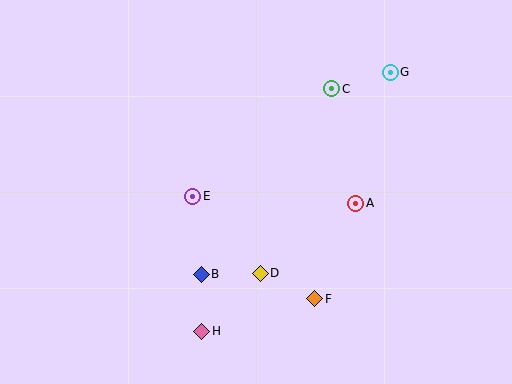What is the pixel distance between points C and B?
The distance between C and B is 227 pixels.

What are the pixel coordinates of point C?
Point C is at (332, 89).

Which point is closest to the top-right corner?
Point G is closest to the top-right corner.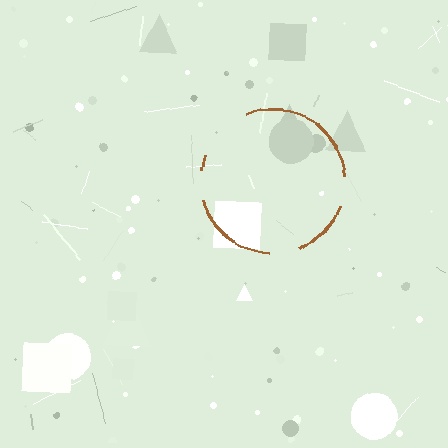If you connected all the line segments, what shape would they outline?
They would outline a circle.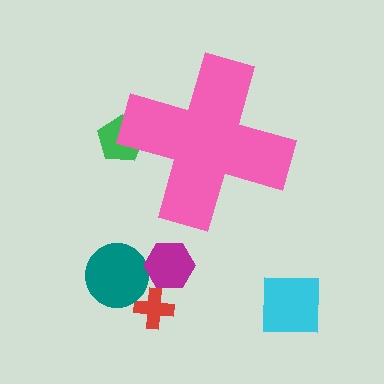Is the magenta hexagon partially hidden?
No, the magenta hexagon is fully visible.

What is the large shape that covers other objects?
A pink cross.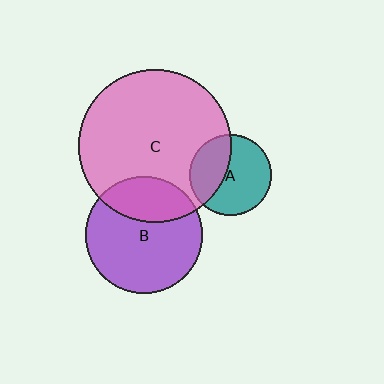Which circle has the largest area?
Circle C (pink).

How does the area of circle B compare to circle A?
Approximately 2.1 times.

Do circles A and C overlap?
Yes.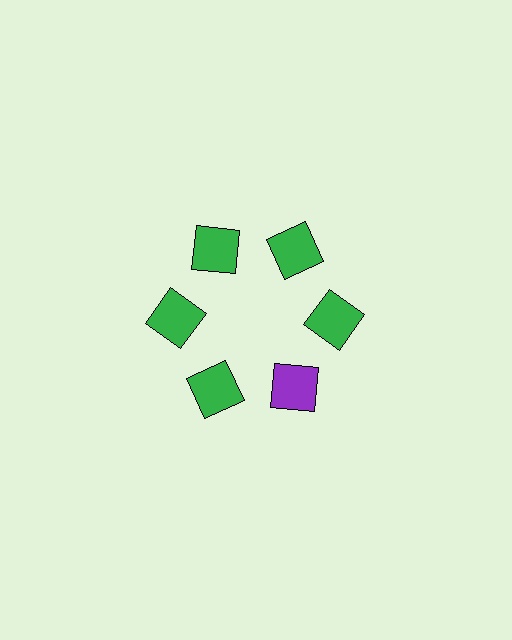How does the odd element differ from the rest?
It has a different color: purple instead of green.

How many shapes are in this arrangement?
There are 6 shapes arranged in a ring pattern.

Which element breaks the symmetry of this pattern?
The purple square at roughly the 5 o'clock position breaks the symmetry. All other shapes are green squares.